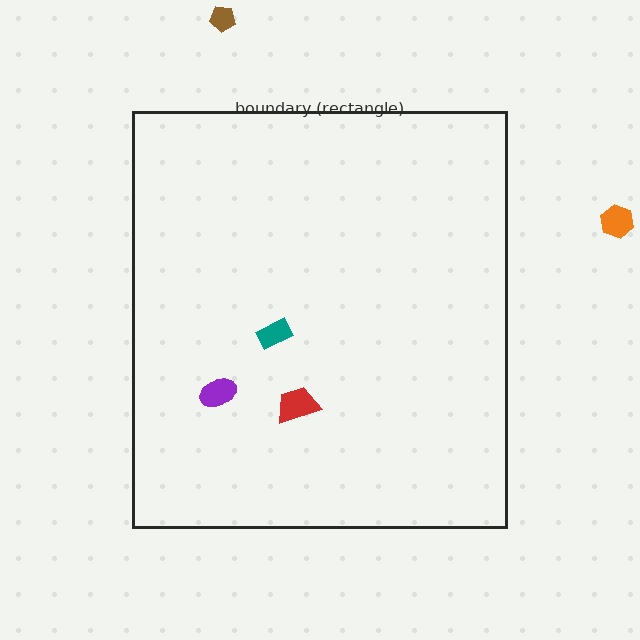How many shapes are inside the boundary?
3 inside, 2 outside.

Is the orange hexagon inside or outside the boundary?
Outside.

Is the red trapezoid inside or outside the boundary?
Inside.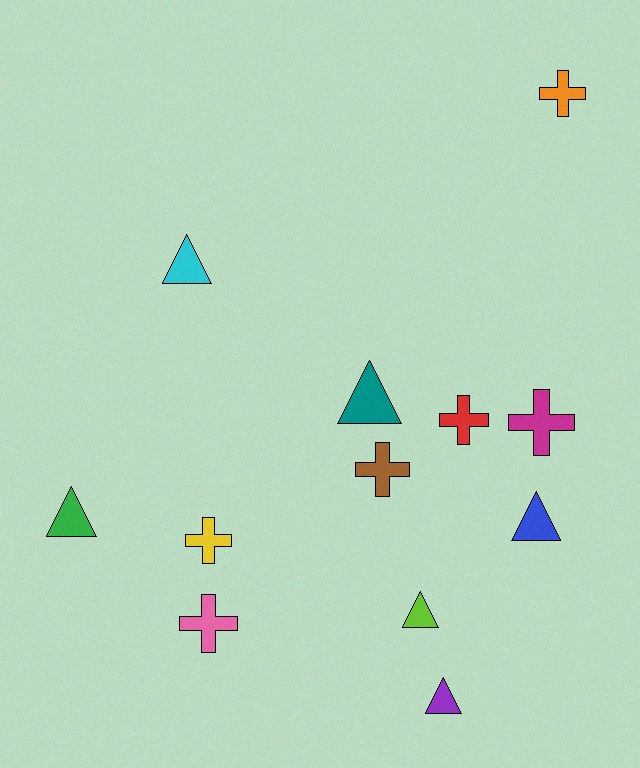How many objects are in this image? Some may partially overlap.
There are 12 objects.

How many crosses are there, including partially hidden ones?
There are 6 crosses.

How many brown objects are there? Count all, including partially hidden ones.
There is 1 brown object.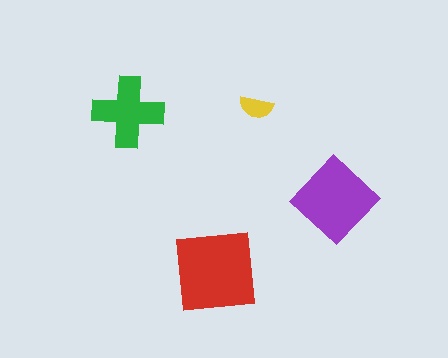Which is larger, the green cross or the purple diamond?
The purple diamond.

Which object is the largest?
The red square.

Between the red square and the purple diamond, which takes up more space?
The red square.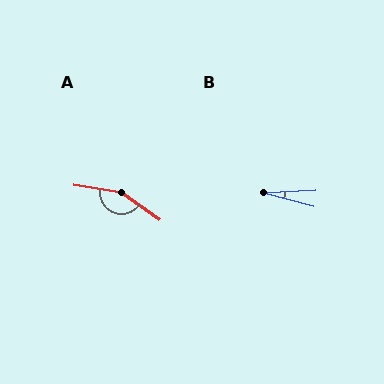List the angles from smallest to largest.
B (19°), A (153°).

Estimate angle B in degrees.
Approximately 19 degrees.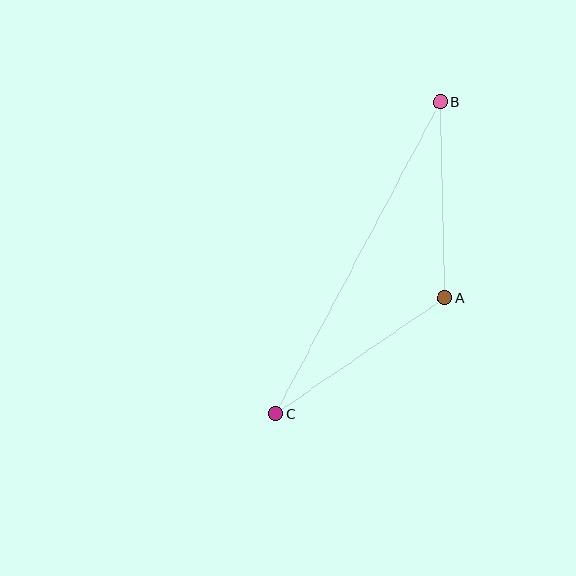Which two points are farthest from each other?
Points B and C are farthest from each other.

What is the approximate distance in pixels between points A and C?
The distance between A and C is approximately 205 pixels.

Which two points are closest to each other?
Points A and B are closest to each other.